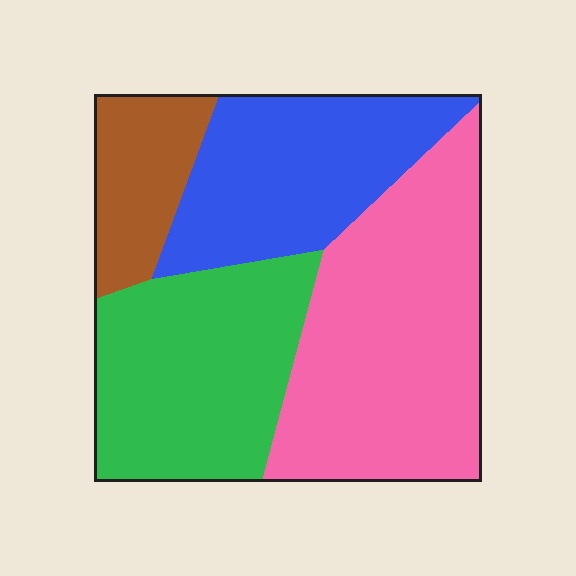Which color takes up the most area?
Pink, at roughly 35%.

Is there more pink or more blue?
Pink.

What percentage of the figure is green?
Green covers roughly 25% of the figure.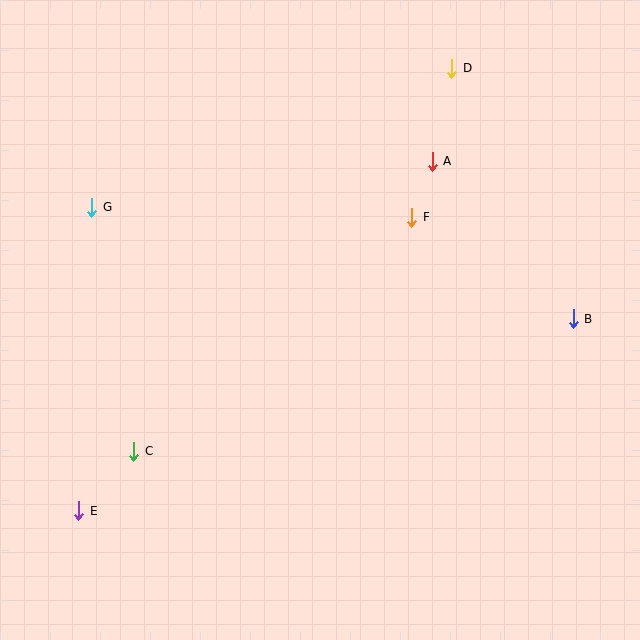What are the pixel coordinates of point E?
Point E is at (79, 511).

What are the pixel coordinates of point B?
Point B is at (573, 319).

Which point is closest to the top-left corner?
Point G is closest to the top-left corner.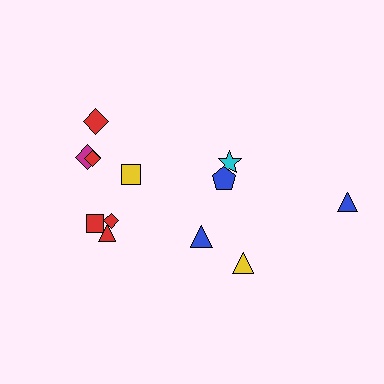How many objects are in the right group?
There are 5 objects.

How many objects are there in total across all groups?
There are 12 objects.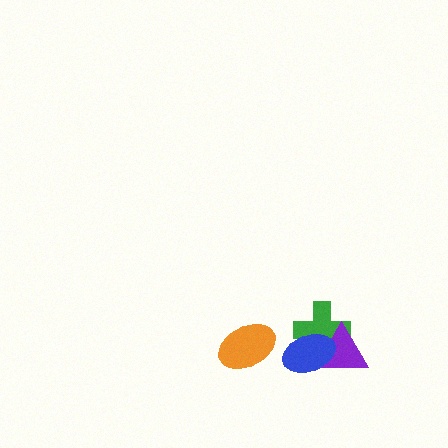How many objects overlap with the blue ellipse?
2 objects overlap with the blue ellipse.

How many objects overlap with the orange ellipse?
0 objects overlap with the orange ellipse.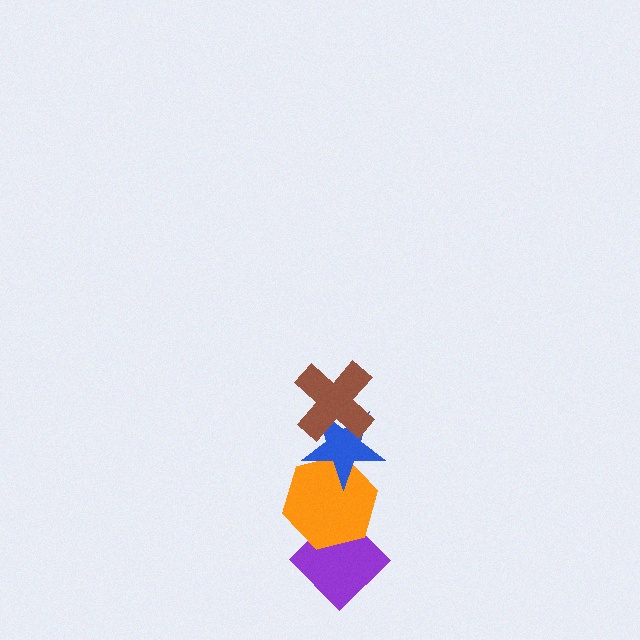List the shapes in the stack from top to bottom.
From top to bottom: the brown cross, the blue star, the orange hexagon, the purple diamond.